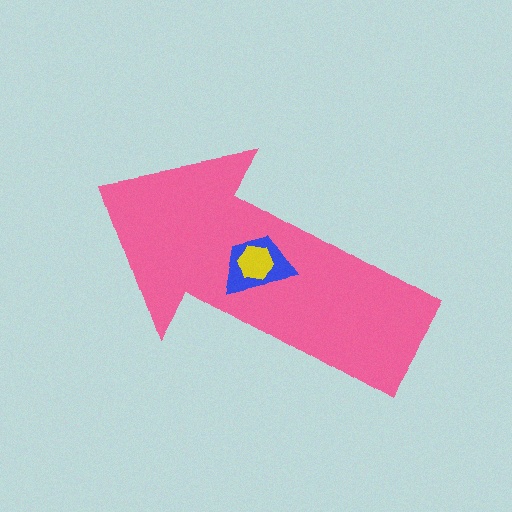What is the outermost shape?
The pink arrow.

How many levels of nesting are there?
3.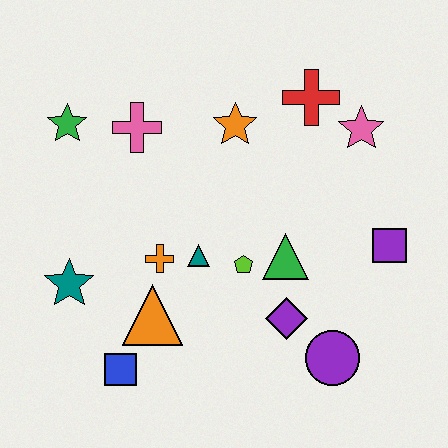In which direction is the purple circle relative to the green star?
The purple circle is to the right of the green star.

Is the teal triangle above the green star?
No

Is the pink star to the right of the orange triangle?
Yes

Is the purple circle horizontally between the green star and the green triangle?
No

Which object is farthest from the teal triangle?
The pink star is farthest from the teal triangle.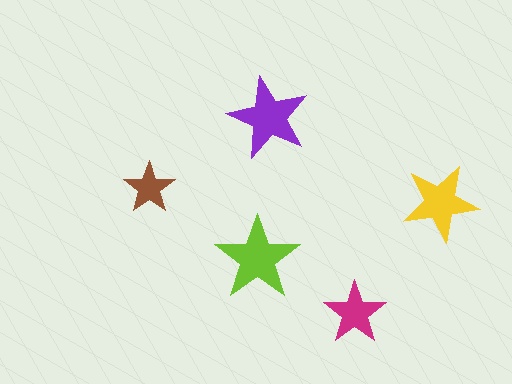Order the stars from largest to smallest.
the lime one, the purple one, the yellow one, the magenta one, the brown one.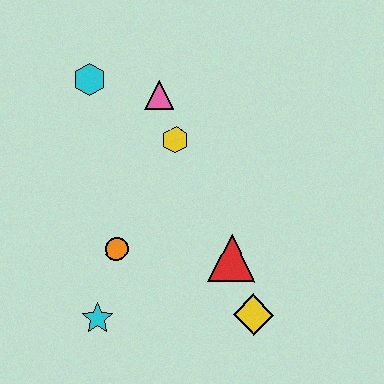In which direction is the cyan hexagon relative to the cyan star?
The cyan hexagon is above the cyan star.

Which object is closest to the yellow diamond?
The red triangle is closest to the yellow diamond.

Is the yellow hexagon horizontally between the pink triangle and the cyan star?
No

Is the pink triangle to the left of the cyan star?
No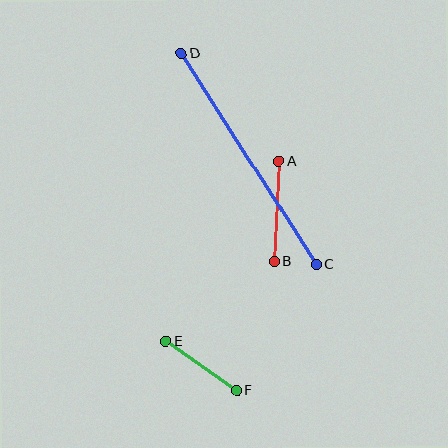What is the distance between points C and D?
The distance is approximately 251 pixels.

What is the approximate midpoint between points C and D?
The midpoint is at approximately (249, 159) pixels.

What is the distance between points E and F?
The distance is approximately 86 pixels.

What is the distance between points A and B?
The distance is approximately 100 pixels.